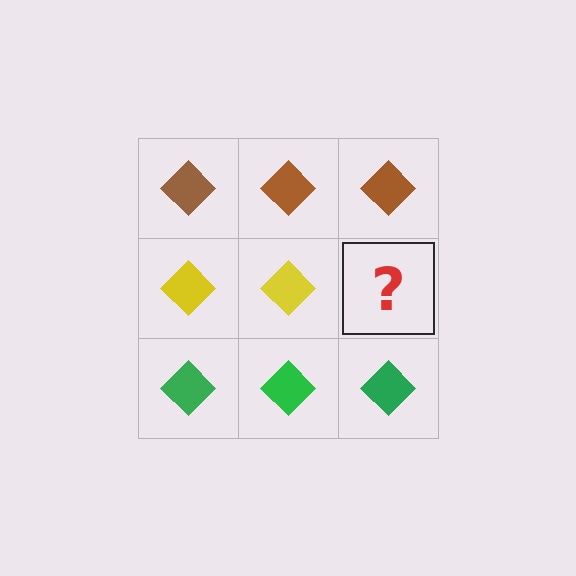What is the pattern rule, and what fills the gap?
The rule is that each row has a consistent color. The gap should be filled with a yellow diamond.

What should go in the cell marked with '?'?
The missing cell should contain a yellow diamond.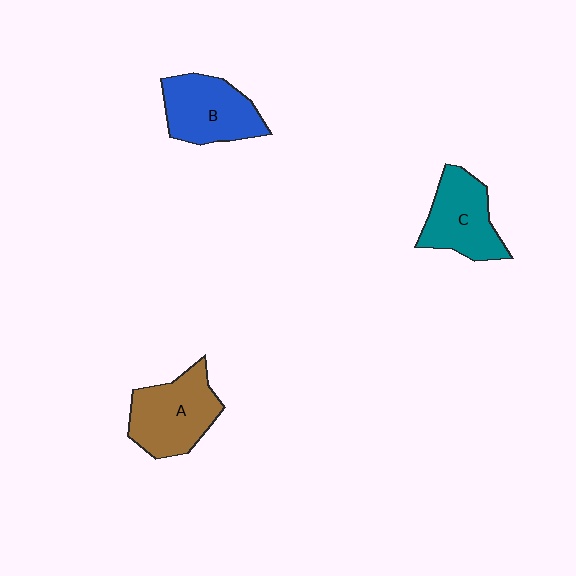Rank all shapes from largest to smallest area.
From largest to smallest: A (brown), B (blue), C (teal).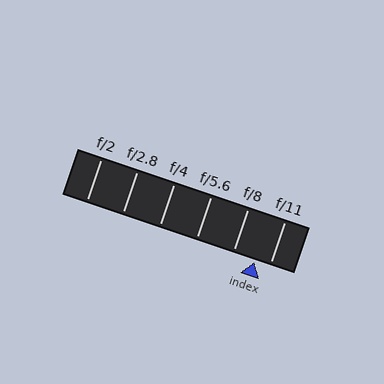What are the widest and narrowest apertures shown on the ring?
The widest aperture shown is f/2 and the narrowest is f/11.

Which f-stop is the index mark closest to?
The index mark is closest to f/11.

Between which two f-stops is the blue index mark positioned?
The index mark is between f/8 and f/11.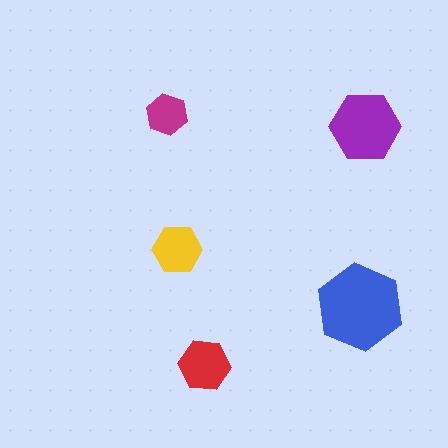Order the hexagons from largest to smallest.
the blue one, the purple one, the red one, the yellow one, the magenta one.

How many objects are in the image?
There are 5 objects in the image.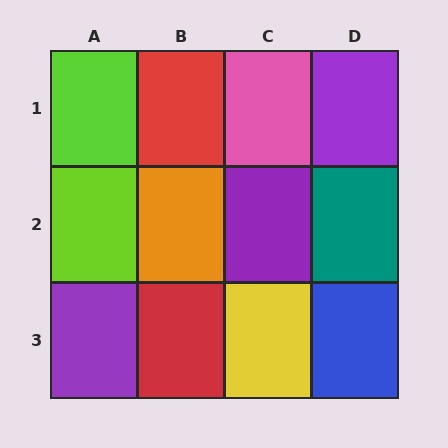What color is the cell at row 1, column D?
Purple.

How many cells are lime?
2 cells are lime.